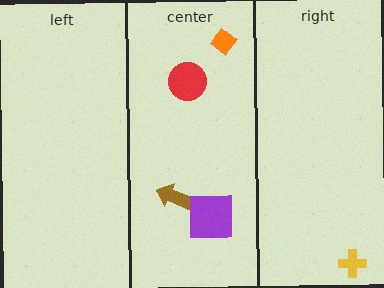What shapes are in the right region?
The yellow cross.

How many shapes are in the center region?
4.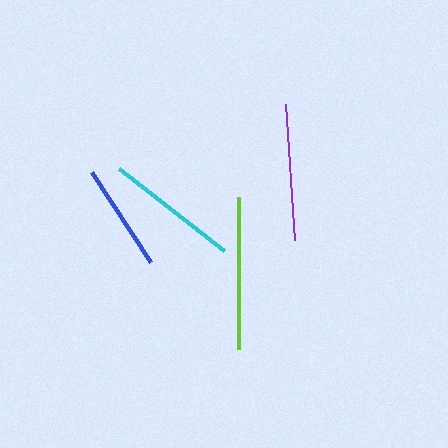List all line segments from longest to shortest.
From longest to shortest: lime, purple, cyan, blue.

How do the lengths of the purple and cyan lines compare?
The purple and cyan lines are approximately the same length.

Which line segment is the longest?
The lime line is the longest at approximately 152 pixels.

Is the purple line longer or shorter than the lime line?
The lime line is longer than the purple line.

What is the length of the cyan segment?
The cyan segment is approximately 134 pixels long.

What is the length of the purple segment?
The purple segment is approximately 136 pixels long.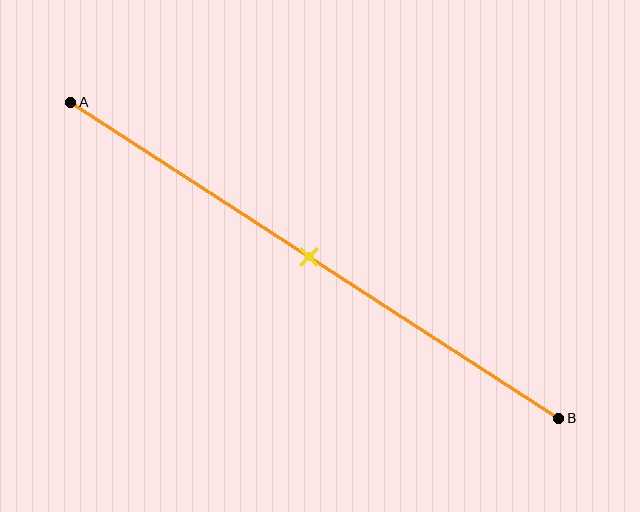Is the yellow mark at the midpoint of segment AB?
Yes, the mark is approximately at the midpoint.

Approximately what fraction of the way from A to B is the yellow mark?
The yellow mark is approximately 50% of the way from A to B.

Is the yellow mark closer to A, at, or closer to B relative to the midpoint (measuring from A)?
The yellow mark is approximately at the midpoint of segment AB.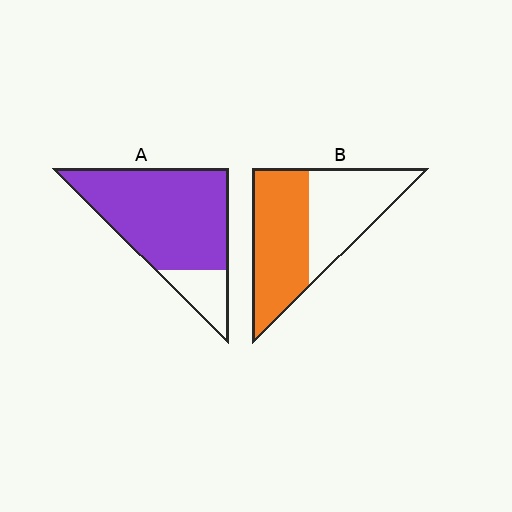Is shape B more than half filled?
Roughly half.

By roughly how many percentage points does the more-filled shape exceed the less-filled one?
By roughly 30 percentage points (A over B).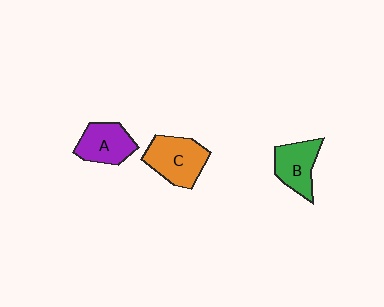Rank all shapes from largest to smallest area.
From largest to smallest: C (orange), A (purple), B (green).